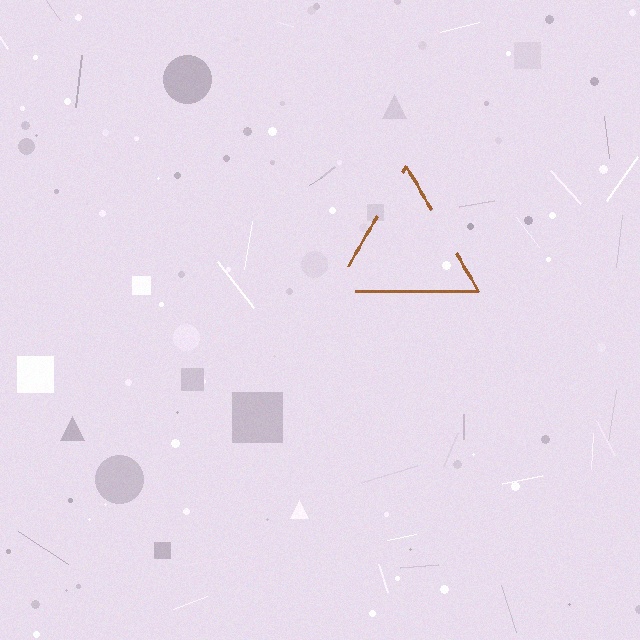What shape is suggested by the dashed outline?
The dashed outline suggests a triangle.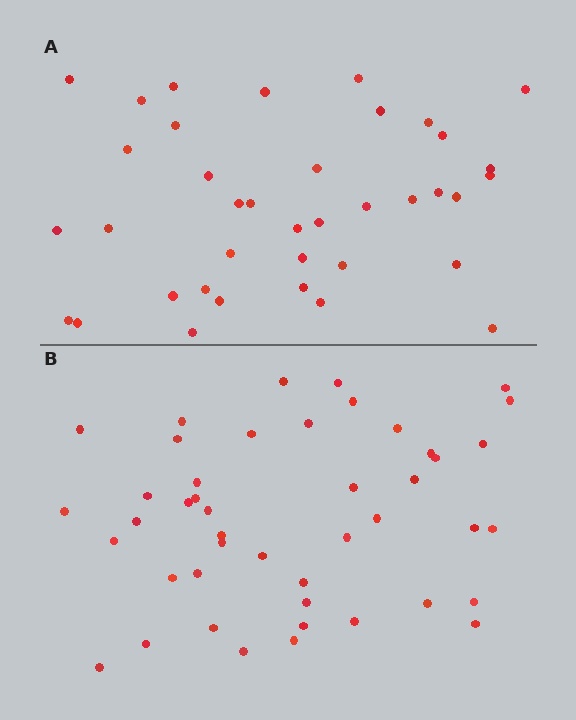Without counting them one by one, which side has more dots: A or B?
Region B (the bottom region) has more dots.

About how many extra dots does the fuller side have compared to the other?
Region B has roughly 8 or so more dots than region A.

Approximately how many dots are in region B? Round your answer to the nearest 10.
About 40 dots. (The exact count is 45, which rounds to 40.)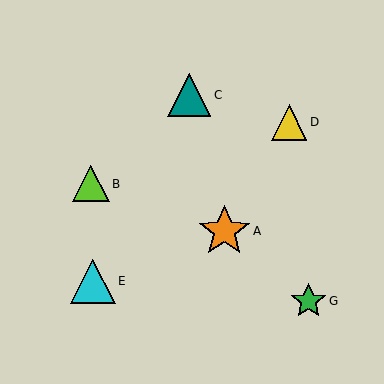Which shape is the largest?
The orange star (labeled A) is the largest.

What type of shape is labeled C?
Shape C is a teal triangle.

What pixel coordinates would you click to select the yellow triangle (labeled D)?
Click at (289, 122) to select the yellow triangle D.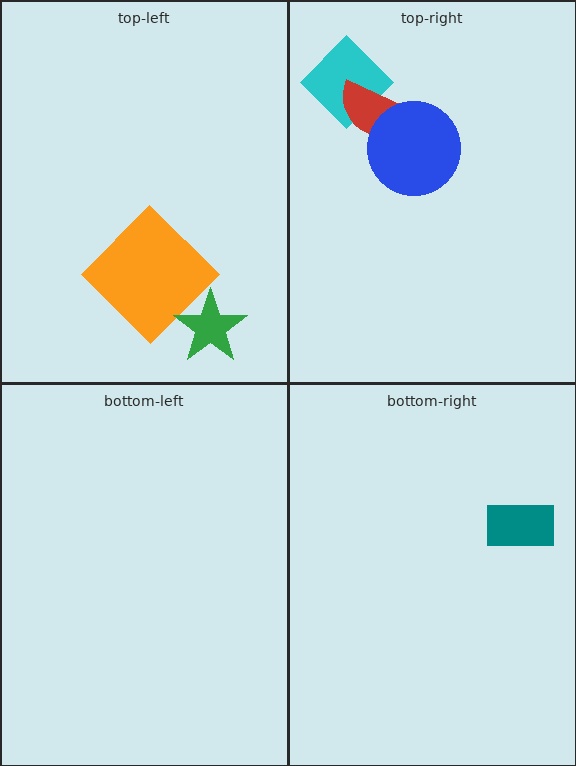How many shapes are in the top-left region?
2.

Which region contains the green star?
The top-left region.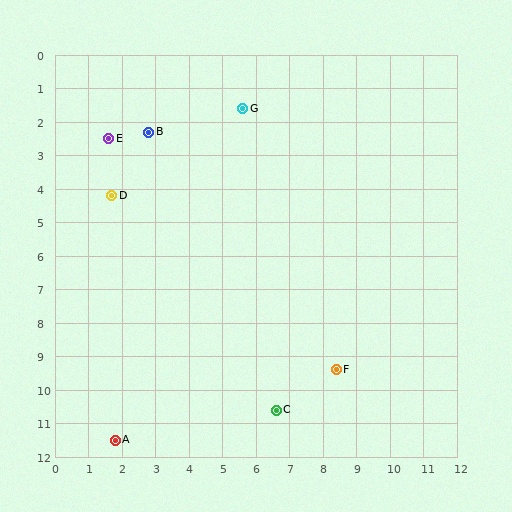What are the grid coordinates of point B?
Point B is at approximately (2.8, 2.3).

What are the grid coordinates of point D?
Point D is at approximately (1.7, 4.2).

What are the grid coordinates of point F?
Point F is at approximately (8.4, 9.4).